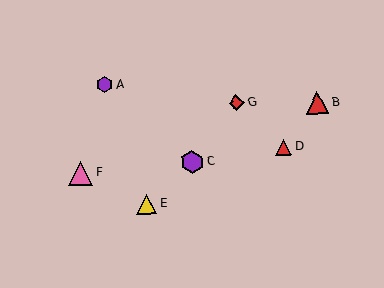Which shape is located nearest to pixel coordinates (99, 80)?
The purple hexagon (labeled A) at (104, 85) is nearest to that location.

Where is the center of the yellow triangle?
The center of the yellow triangle is at (147, 204).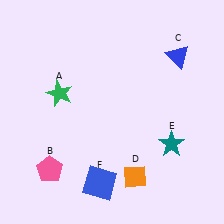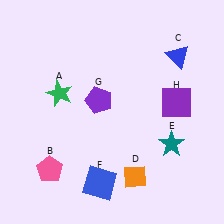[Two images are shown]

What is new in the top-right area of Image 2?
A purple square (H) was added in the top-right area of Image 2.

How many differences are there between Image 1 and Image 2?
There are 2 differences between the two images.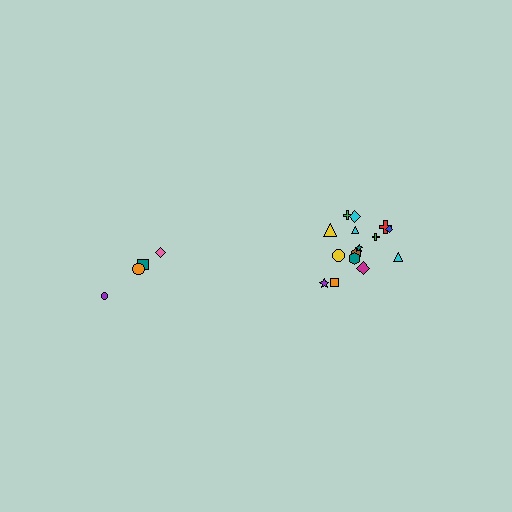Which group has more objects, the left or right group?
The right group.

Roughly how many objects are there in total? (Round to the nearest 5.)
Roughly 20 objects in total.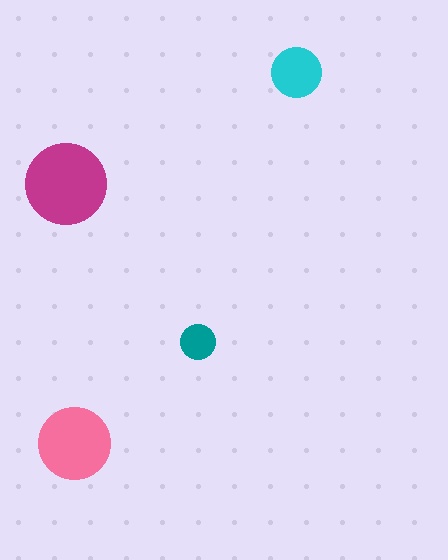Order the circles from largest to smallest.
the magenta one, the pink one, the cyan one, the teal one.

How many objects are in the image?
There are 4 objects in the image.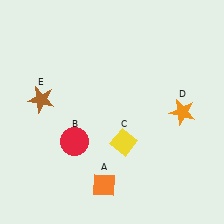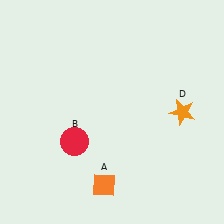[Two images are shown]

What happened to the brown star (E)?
The brown star (E) was removed in Image 2. It was in the top-left area of Image 1.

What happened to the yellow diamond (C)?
The yellow diamond (C) was removed in Image 2. It was in the bottom-right area of Image 1.